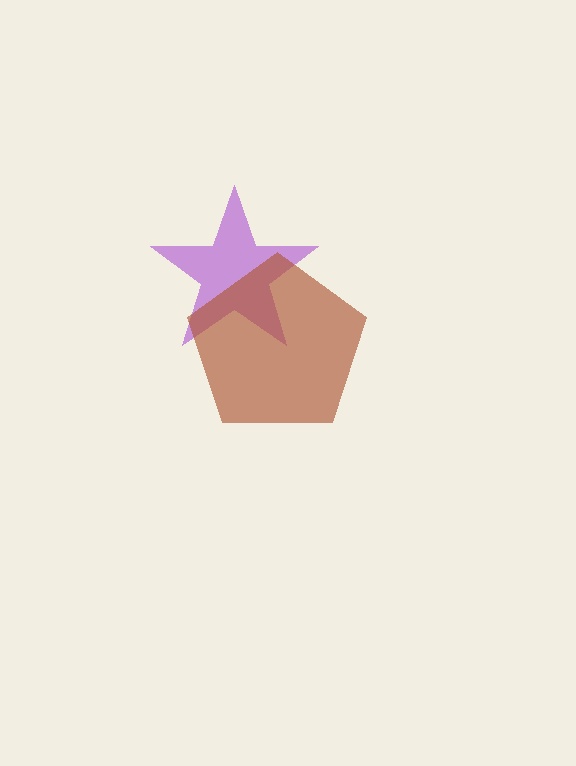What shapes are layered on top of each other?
The layered shapes are: a purple star, a brown pentagon.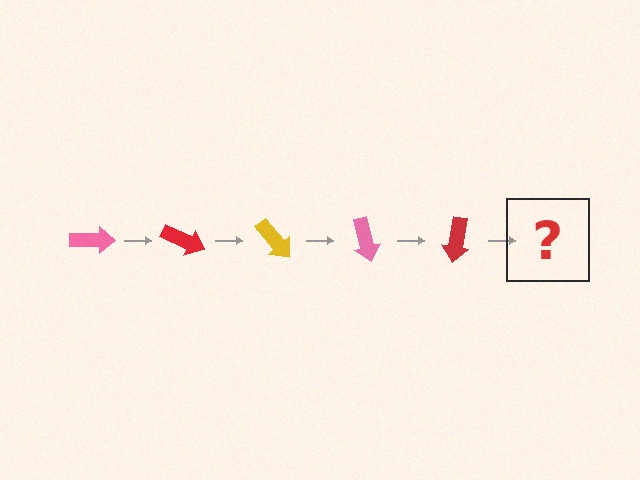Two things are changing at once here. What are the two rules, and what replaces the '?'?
The two rules are that it rotates 25 degrees each step and the color cycles through pink, red, and yellow. The '?' should be a yellow arrow, rotated 125 degrees from the start.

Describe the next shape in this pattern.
It should be a yellow arrow, rotated 125 degrees from the start.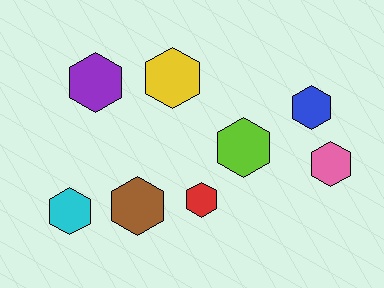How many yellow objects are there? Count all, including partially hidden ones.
There is 1 yellow object.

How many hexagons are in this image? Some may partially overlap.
There are 8 hexagons.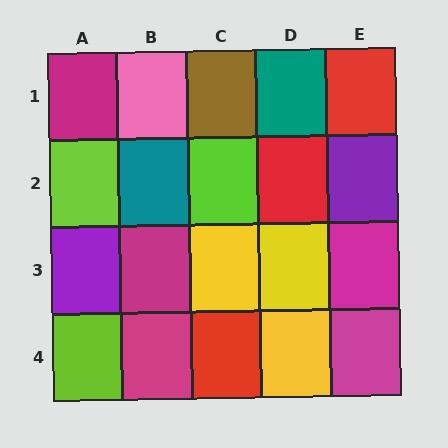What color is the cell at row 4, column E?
Magenta.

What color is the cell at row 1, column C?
Brown.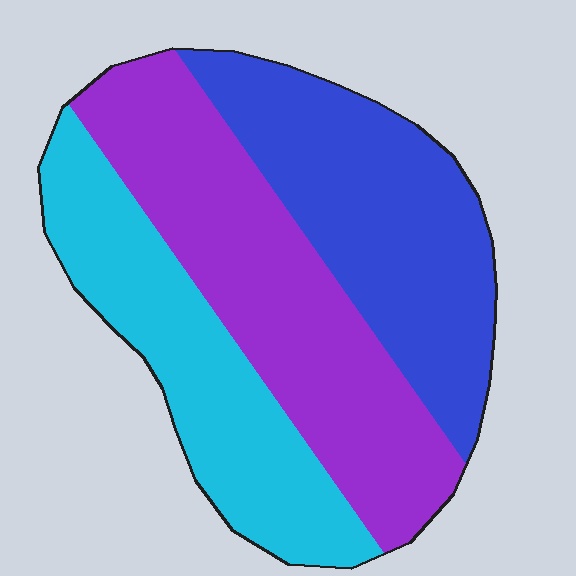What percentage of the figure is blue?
Blue takes up about one third (1/3) of the figure.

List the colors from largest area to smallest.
From largest to smallest: purple, blue, cyan.